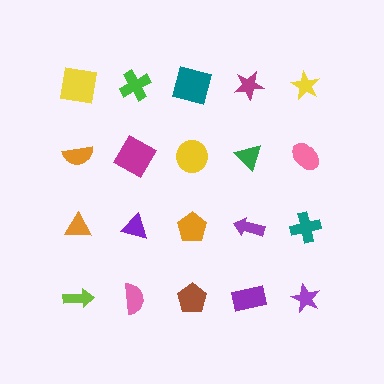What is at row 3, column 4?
A purple arrow.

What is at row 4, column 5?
A purple star.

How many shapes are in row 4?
5 shapes.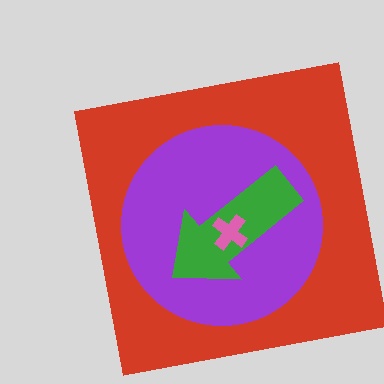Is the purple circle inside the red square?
Yes.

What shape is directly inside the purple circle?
The green arrow.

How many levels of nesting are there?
4.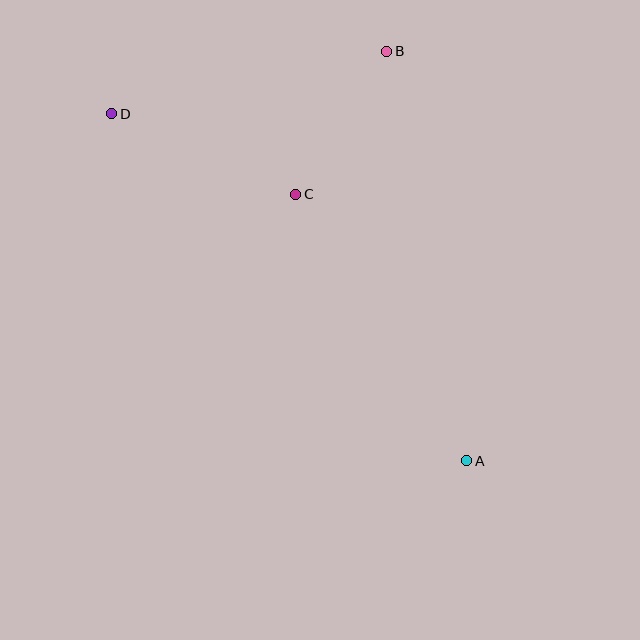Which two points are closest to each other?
Points B and C are closest to each other.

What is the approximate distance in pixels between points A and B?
The distance between A and B is approximately 417 pixels.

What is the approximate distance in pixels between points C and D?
The distance between C and D is approximately 201 pixels.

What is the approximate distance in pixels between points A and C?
The distance between A and C is approximately 317 pixels.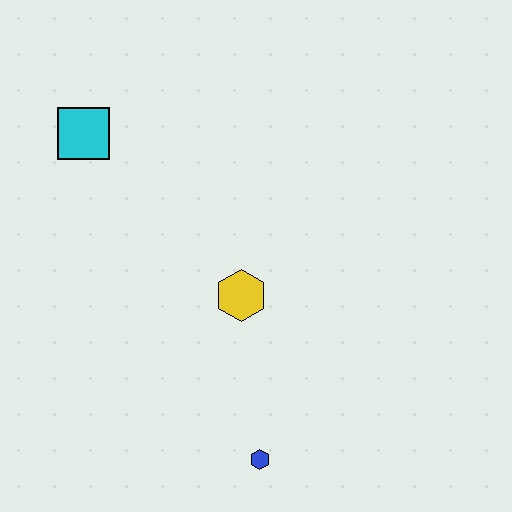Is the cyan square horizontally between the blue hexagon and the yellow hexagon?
No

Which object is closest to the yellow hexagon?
The blue hexagon is closest to the yellow hexagon.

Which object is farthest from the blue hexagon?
The cyan square is farthest from the blue hexagon.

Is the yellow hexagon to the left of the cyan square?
No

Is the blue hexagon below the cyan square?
Yes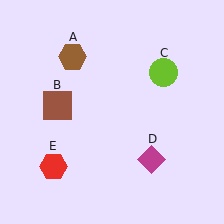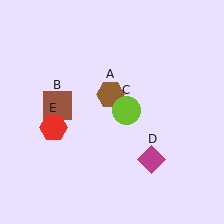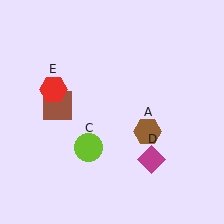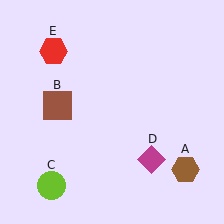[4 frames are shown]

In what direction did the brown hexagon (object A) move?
The brown hexagon (object A) moved down and to the right.